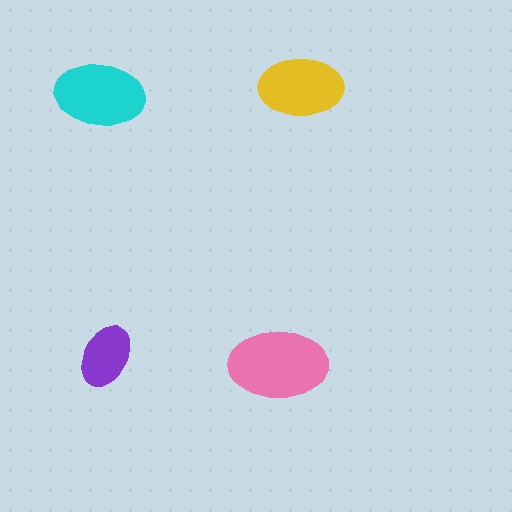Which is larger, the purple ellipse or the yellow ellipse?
The yellow one.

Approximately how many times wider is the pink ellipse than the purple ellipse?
About 1.5 times wider.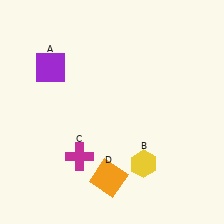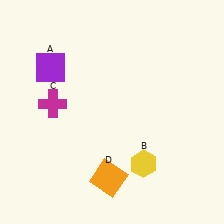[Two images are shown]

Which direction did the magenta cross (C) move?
The magenta cross (C) moved up.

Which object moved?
The magenta cross (C) moved up.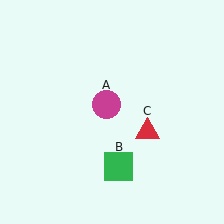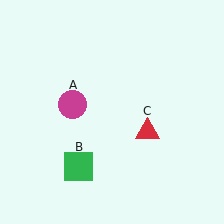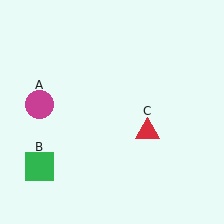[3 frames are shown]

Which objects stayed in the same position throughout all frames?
Red triangle (object C) remained stationary.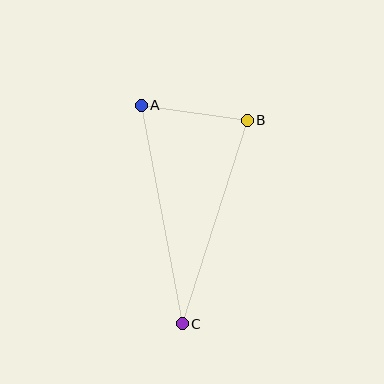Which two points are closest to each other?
Points A and B are closest to each other.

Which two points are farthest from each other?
Points A and C are farthest from each other.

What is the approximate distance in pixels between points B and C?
The distance between B and C is approximately 214 pixels.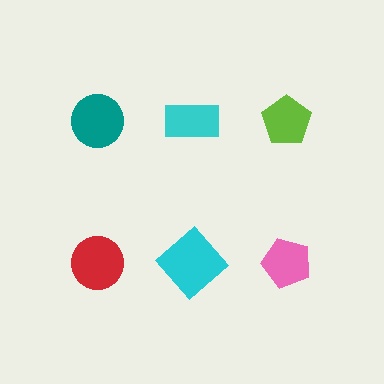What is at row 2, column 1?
A red circle.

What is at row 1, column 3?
A lime pentagon.